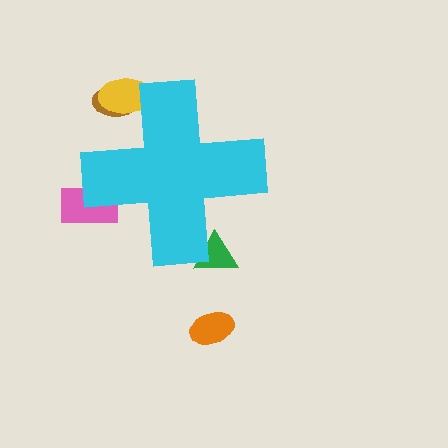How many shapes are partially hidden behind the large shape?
4 shapes are partially hidden.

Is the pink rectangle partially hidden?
Yes, the pink rectangle is partially hidden behind the cyan cross.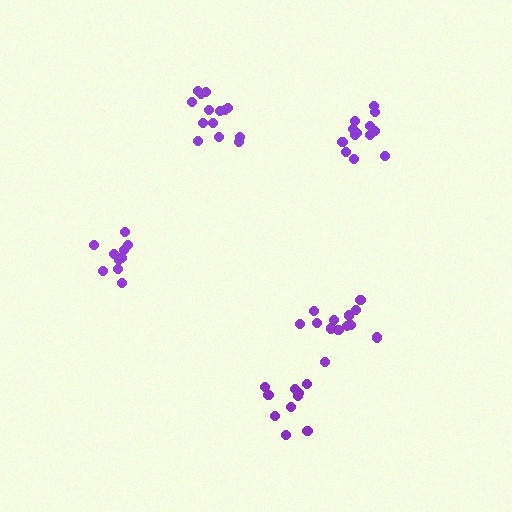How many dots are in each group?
Group 1: 10 dots, Group 2: 14 dots, Group 3: 10 dots, Group 4: 14 dots, Group 5: 14 dots (62 total).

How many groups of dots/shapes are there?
There are 5 groups.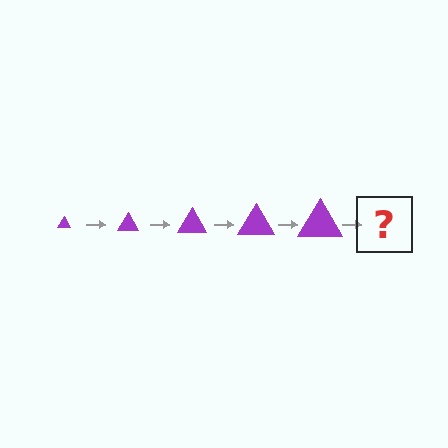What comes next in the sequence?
The next element should be a purple triangle, larger than the previous one.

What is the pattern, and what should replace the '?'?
The pattern is that the triangle gets progressively larger each step. The '?' should be a purple triangle, larger than the previous one.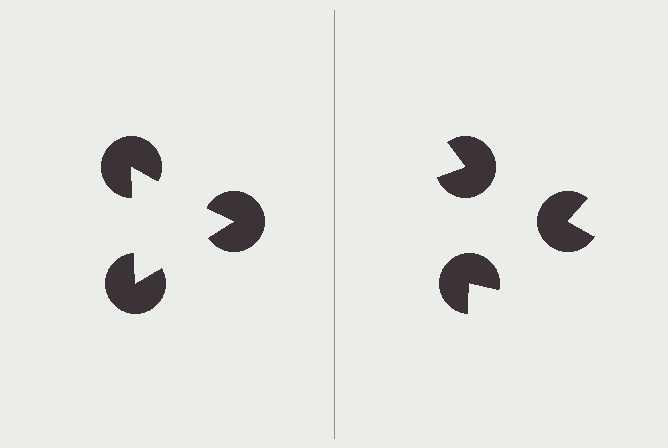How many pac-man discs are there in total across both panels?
6 — 3 on each side.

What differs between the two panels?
The pac-man discs are positioned identically on both sides; only the wedge orientations differ. On the left they align to a triangle; on the right they are misaligned.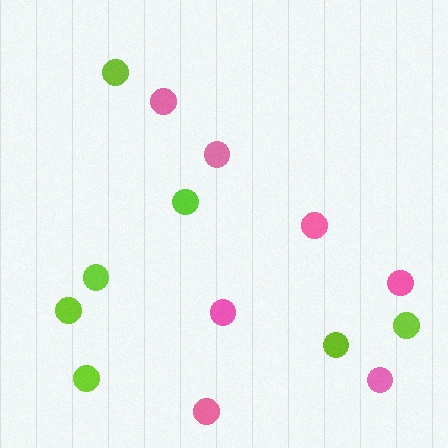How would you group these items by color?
There are 2 groups: one group of lime circles (7) and one group of pink circles (7).